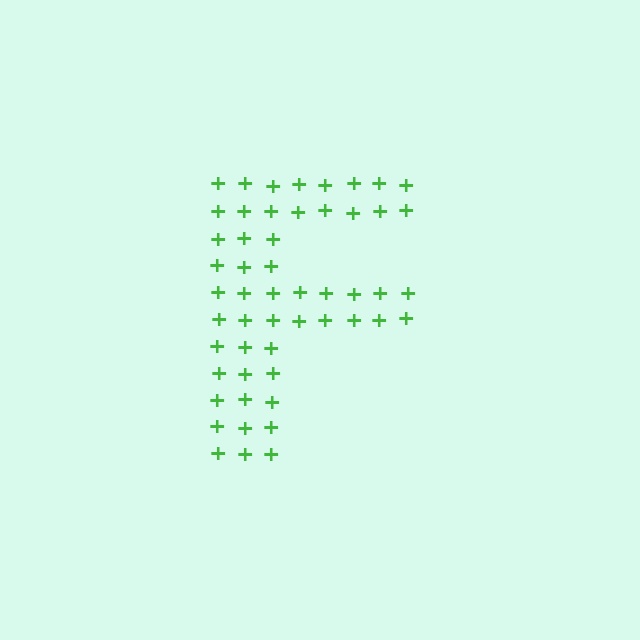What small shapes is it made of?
It is made of small plus signs.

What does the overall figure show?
The overall figure shows the letter F.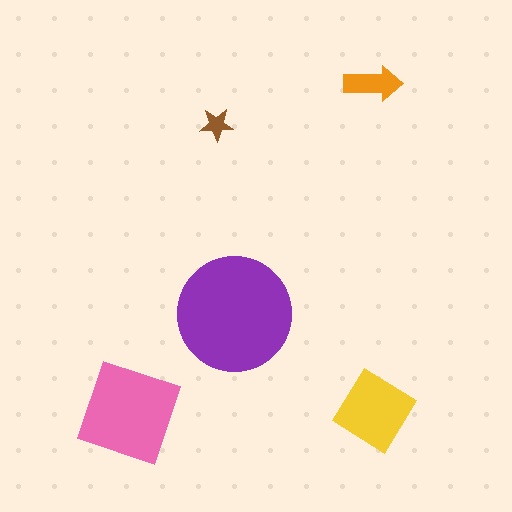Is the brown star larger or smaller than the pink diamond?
Smaller.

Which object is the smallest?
The brown star.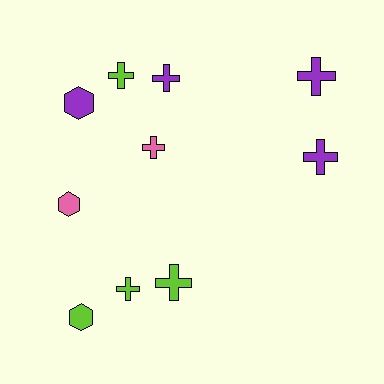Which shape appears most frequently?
Cross, with 7 objects.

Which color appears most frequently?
Purple, with 4 objects.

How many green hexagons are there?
There are no green hexagons.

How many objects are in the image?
There are 10 objects.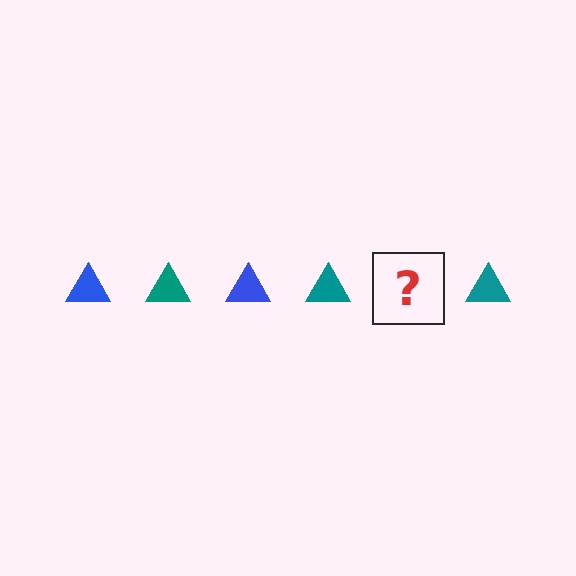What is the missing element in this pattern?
The missing element is a blue triangle.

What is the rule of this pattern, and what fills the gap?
The rule is that the pattern cycles through blue, teal triangles. The gap should be filled with a blue triangle.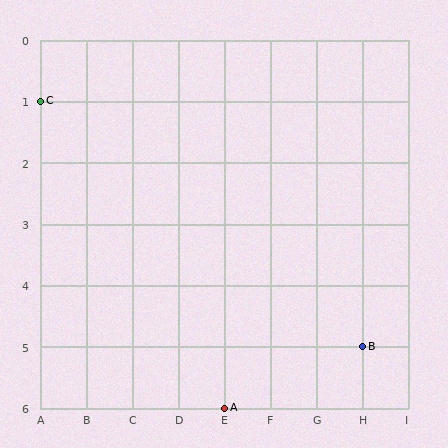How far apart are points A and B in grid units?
Points A and B are 3 columns and 1 row apart (about 3.2 grid units diagonally).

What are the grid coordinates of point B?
Point B is at grid coordinates (H, 5).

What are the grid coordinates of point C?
Point C is at grid coordinates (A, 1).